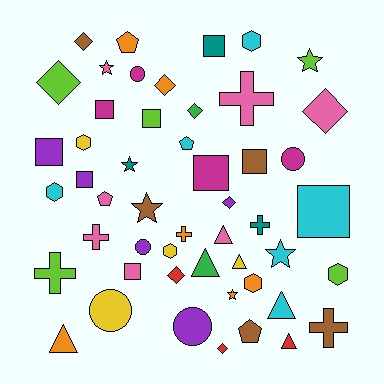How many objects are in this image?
There are 50 objects.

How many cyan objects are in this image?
There are 6 cyan objects.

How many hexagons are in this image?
There are 6 hexagons.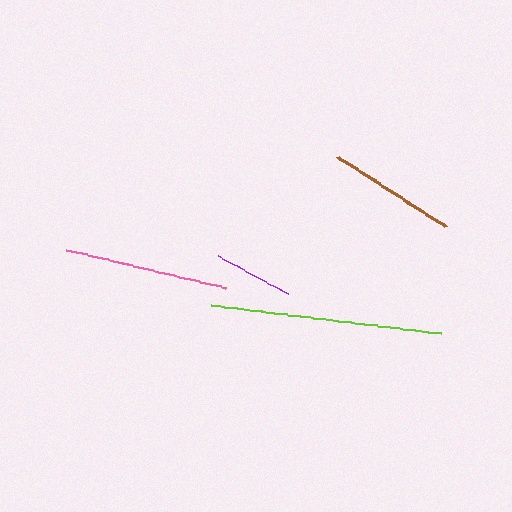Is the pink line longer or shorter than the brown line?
The pink line is longer than the brown line.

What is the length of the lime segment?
The lime segment is approximately 232 pixels long.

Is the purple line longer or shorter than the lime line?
The lime line is longer than the purple line.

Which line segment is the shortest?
The purple line is the shortest at approximately 80 pixels.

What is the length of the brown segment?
The brown segment is approximately 128 pixels long.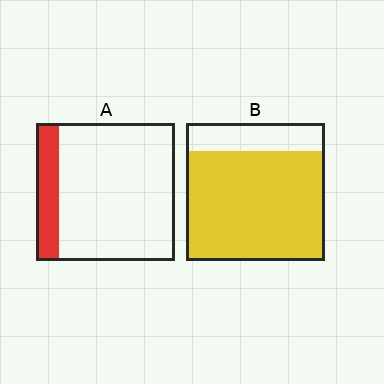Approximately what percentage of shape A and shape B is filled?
A is approximately 15% and B is approximately 80%.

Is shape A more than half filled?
No.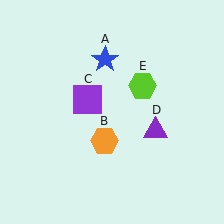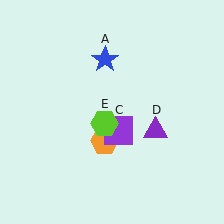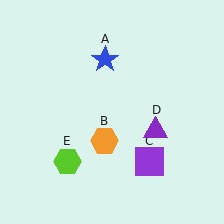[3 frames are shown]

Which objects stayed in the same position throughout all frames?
Blue star (object A) and orange hexagon (object B) and purple triangle (object D) remained stationary.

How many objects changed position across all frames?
2 objects changed position: purple square (object C), lime hexagon (object E).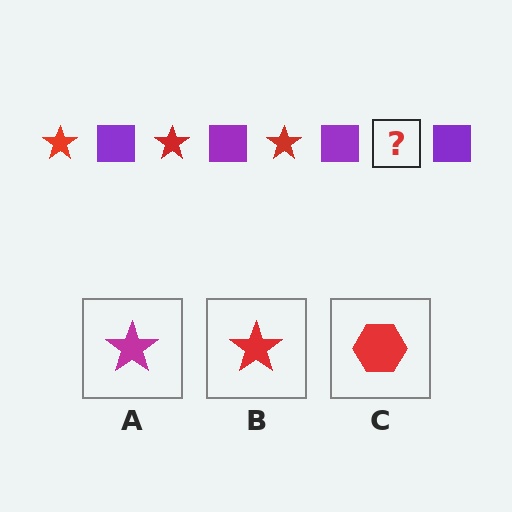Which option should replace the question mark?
Option B.